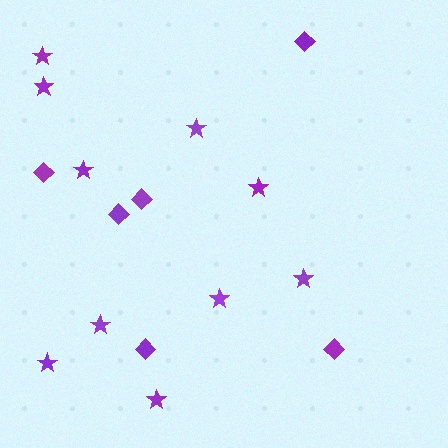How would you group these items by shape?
There are 2 groups: one group of stars (10) and one group of diamonds (6).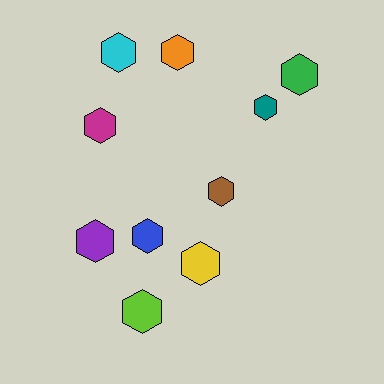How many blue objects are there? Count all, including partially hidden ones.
There is 1 blue object.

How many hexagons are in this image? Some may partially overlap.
There are 10 hexagons.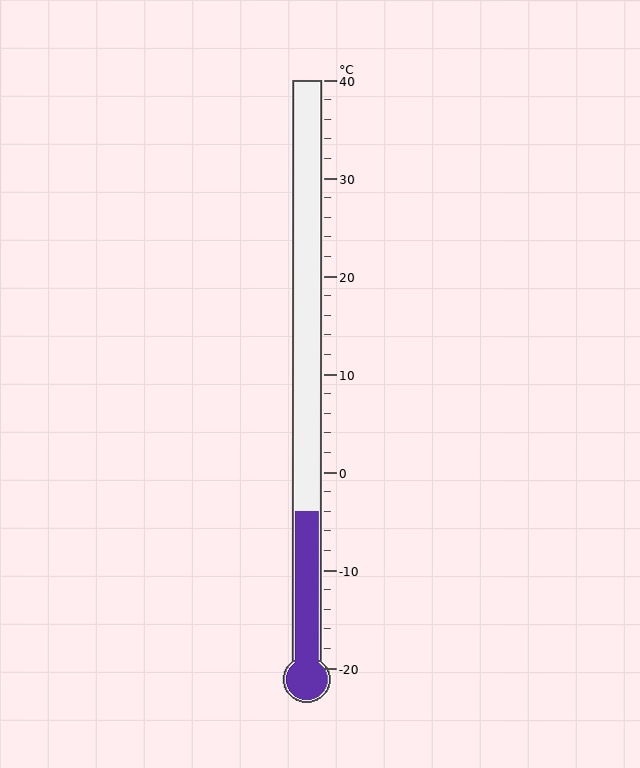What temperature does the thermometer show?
The thermometer shows approximately -4°C.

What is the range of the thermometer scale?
The thermometer scale ranges from -20°C to 40°C.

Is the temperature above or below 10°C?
The temperature is below 10°C.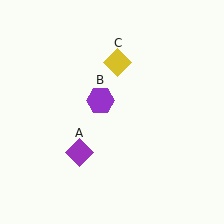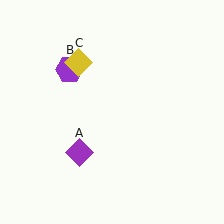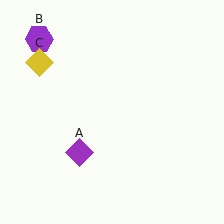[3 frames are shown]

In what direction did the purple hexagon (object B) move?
The purple hexagon (object B) moved up and to the left.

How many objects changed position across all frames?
2 objects changed position: purple hexagon (object B), yellow diamond (object C).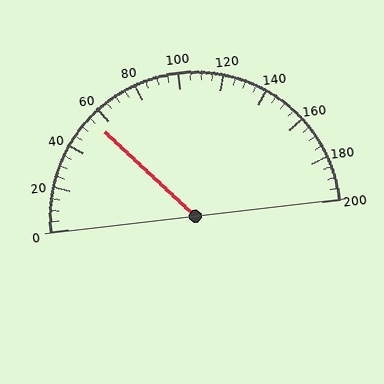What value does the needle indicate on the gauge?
The needle indicates approximately 55.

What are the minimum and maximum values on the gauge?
The gauge ranges from 0 to 200.